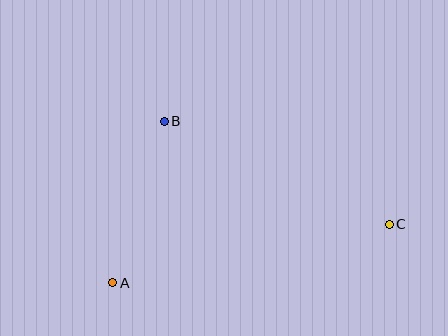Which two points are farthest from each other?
Points A and C are farthest from each other.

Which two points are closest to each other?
Points A and B are closest to each other.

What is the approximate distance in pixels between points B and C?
The distance between B and C is approximately 247 pixels.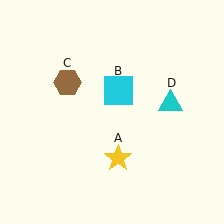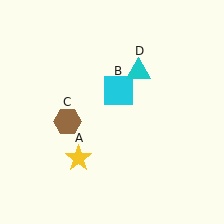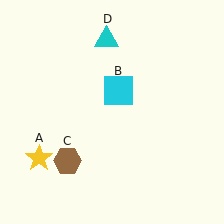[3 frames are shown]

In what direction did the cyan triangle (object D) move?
The cyan triangle (object D) moved up and to the left.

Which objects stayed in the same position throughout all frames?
Cyan square (object B) remained stationary.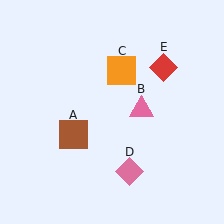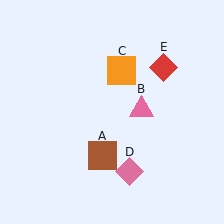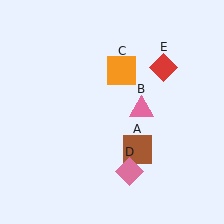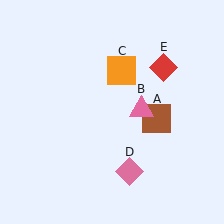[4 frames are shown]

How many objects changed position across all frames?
1 object changed position: brown square (object A).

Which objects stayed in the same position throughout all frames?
Pink triangle (object B) and orange square (object C) and pink diamond (object D) and red diamond (object E) remained stationary.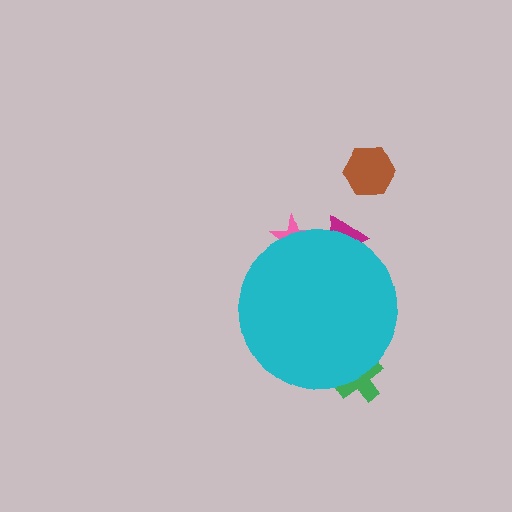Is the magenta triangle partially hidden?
Yes, the magenta triangle is partially hidden behind the cyan circle.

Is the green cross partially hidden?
Yes, the green cross is partially hidden behind the cyan circle.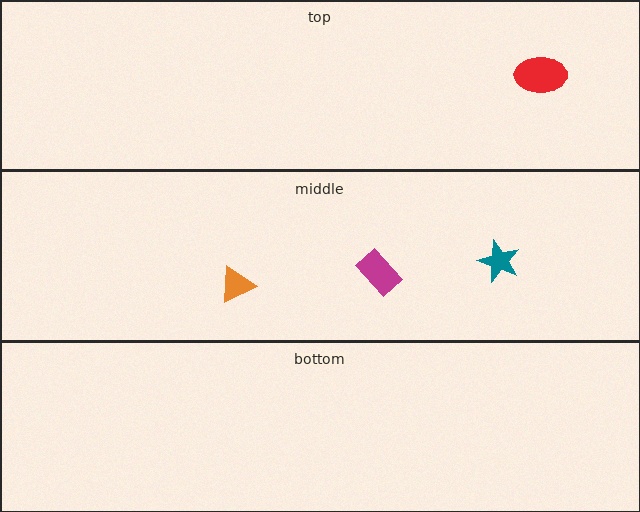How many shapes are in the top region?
1.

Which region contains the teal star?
The middle region.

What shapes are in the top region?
The red ellipse.